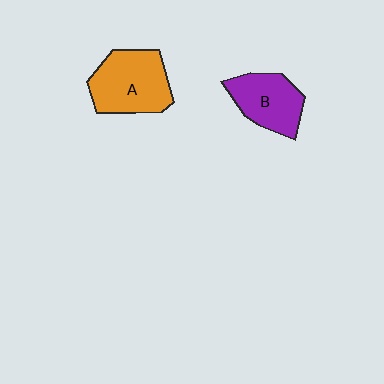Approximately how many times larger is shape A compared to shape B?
Approximately 1.3 times.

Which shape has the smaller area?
Shape B (purple).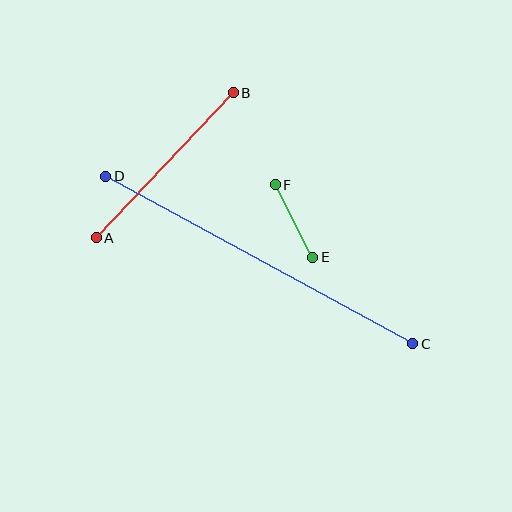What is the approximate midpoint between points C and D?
The midpoint is at approximately (259, 260) pixels.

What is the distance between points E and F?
The distance is approximately 81 pixels.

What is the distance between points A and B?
The distance is approximately 199 pixels.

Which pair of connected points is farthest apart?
Points C and D are farthest apart.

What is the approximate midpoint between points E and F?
The midpoint is at approximately (294, 221) pixels.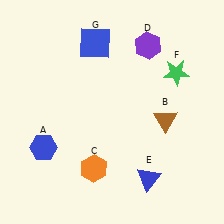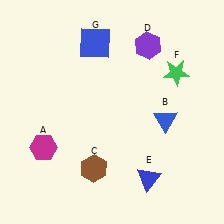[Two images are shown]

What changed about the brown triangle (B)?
In Image 1, B is brown. In Image 2, it changed to blue.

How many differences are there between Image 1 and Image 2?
There are 3 differences between the two images.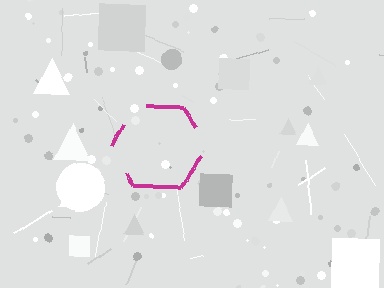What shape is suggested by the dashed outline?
The dashed outline suggests a hexagon.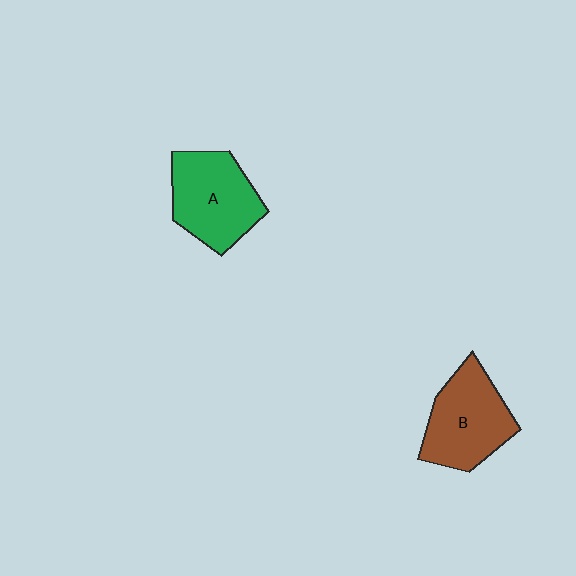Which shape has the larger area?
Shape A (green).